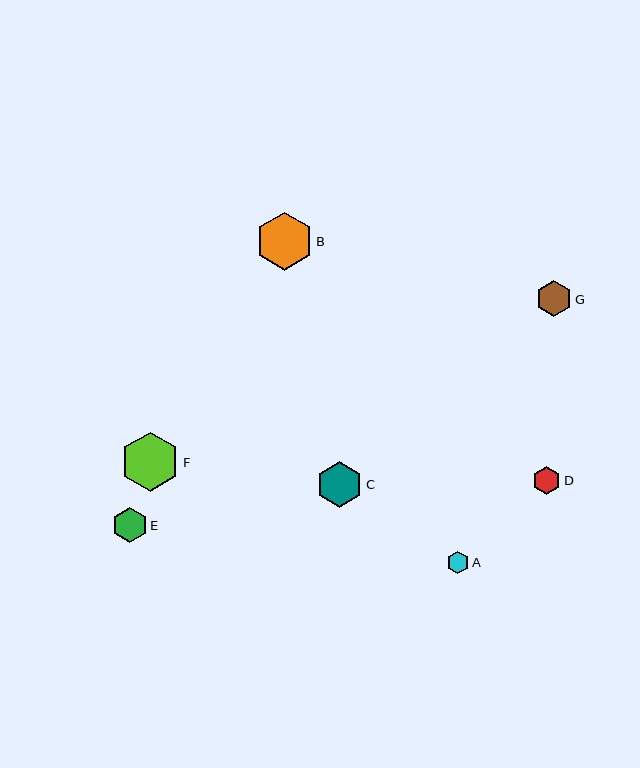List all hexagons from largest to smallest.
From largest to smallest: F, B, C, G, E, D, A.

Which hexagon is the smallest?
Hexagon A is the smallest with a size of approximately 23 pixels.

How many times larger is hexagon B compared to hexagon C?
Hexagon B is approximately 1.3 times the size of hexagon C.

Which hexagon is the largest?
Hexagon F is the largest with a size of approximately 59 pixels.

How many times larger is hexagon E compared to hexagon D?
Hexagon E is approximately 1.2 times the size of hexagon D.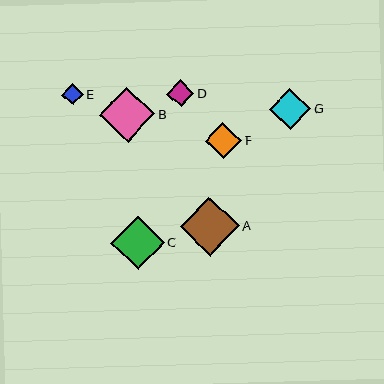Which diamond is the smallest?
Diamond E is the smallest with a size of approximately 21 pixels.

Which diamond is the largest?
Diamond A is the largest with a size of approximately 59 pixels.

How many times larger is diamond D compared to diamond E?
Diamond D is approximately 1.2 times the size of diamond E.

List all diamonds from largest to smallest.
From largest to smallest: A, B, C, G, F, D, E.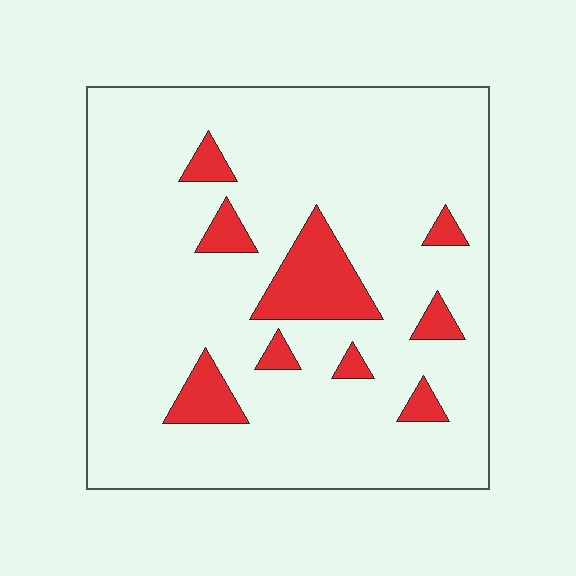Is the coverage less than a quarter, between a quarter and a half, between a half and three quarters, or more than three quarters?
Less than a quarter.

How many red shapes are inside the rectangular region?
9.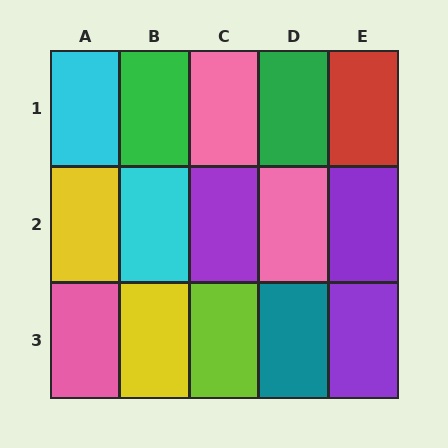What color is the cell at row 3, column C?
Lime.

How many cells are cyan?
2 cells are cyan.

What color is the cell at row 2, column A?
Yellow.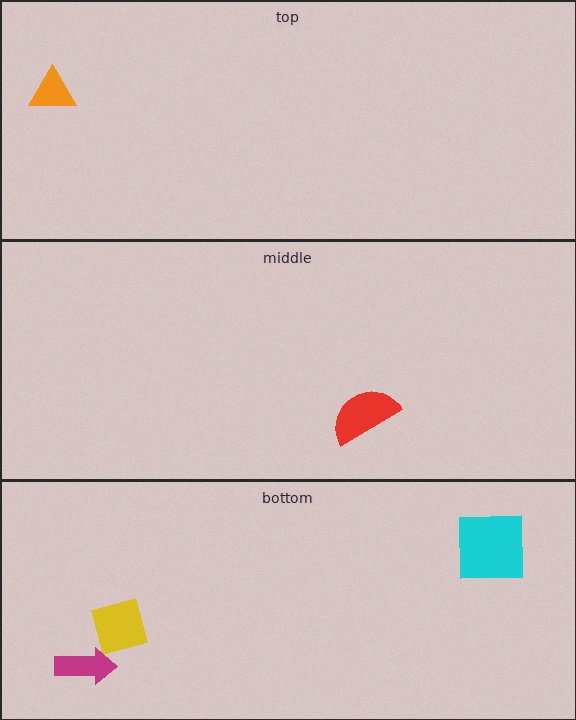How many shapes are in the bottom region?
3.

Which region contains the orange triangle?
The top region.